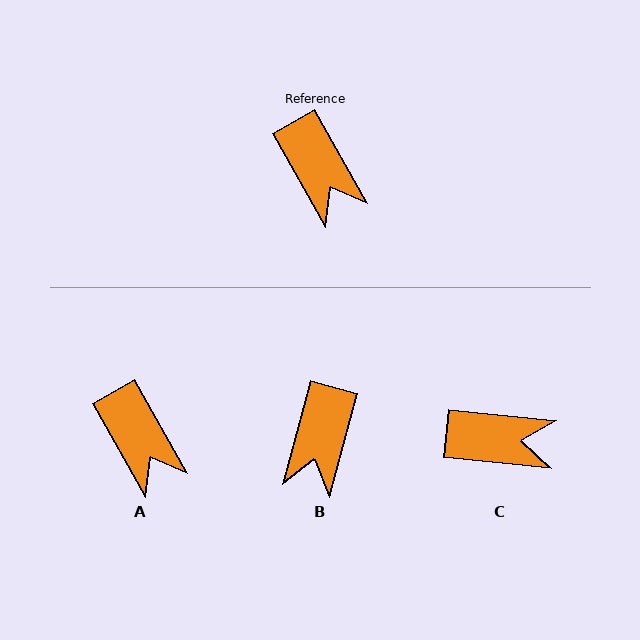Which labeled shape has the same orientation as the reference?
A.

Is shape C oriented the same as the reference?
No, it is off by about 55 degrees.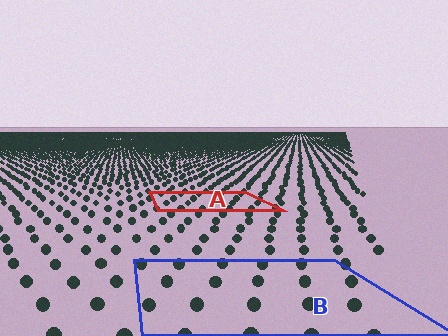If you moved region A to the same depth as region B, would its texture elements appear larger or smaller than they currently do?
They would appear larger. At a closer depth, the same texture elements are projected at a bigger on-screen size.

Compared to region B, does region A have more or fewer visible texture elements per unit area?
Region A has more texture elements per unit area — they are packed more densely because it is farther away.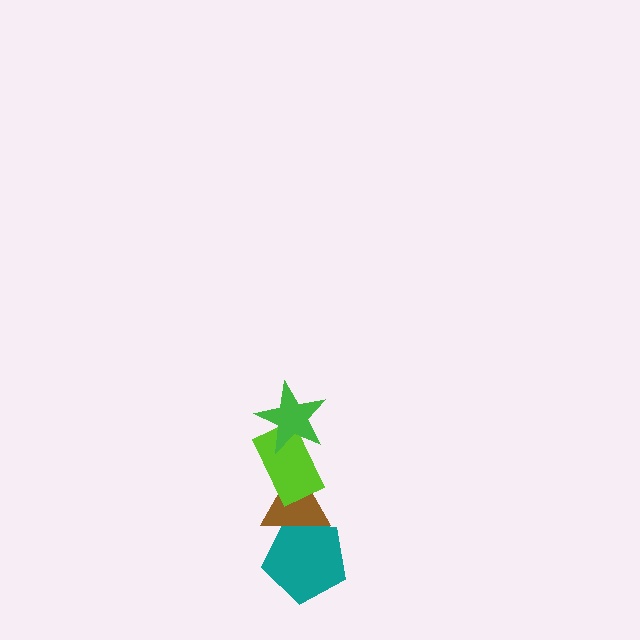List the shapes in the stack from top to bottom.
From top to bottom: the green star, the lime rectangle, the brown triangle, the teal pentagon.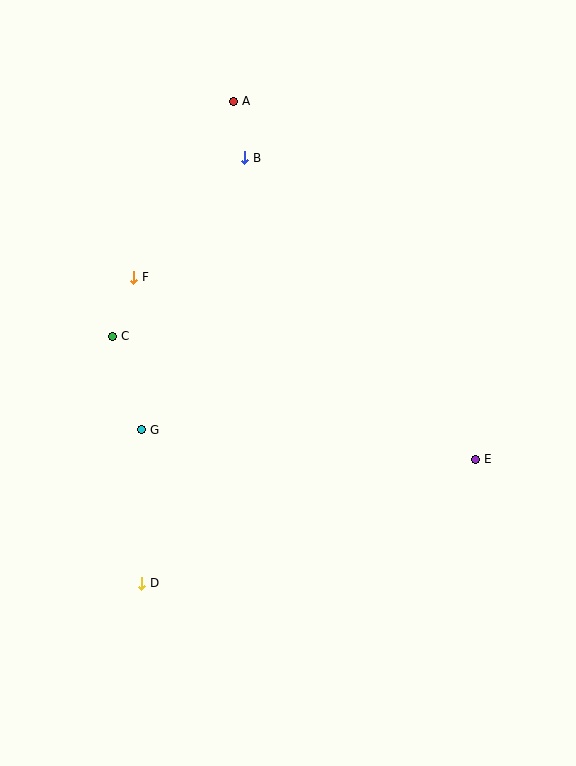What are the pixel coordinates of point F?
Point F is at (134, 277).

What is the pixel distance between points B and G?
The distance between B and G is 291 pixels.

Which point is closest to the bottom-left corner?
Point D is closest to the bottom-left corner.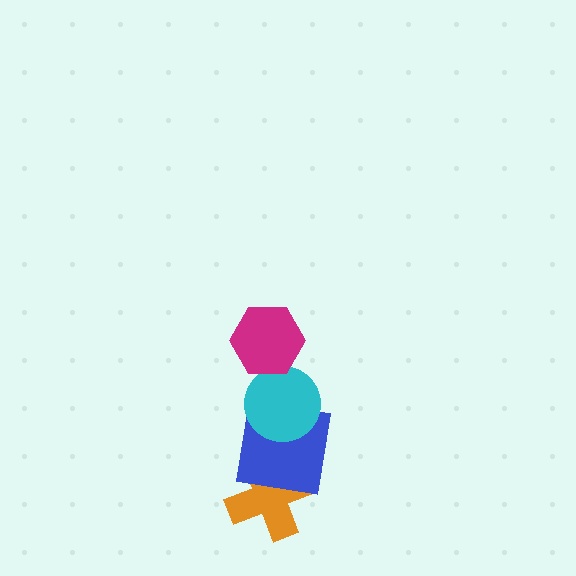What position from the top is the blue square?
The blue square is 3rd from the top.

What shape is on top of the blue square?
The cyan circle is on top of the blue square.